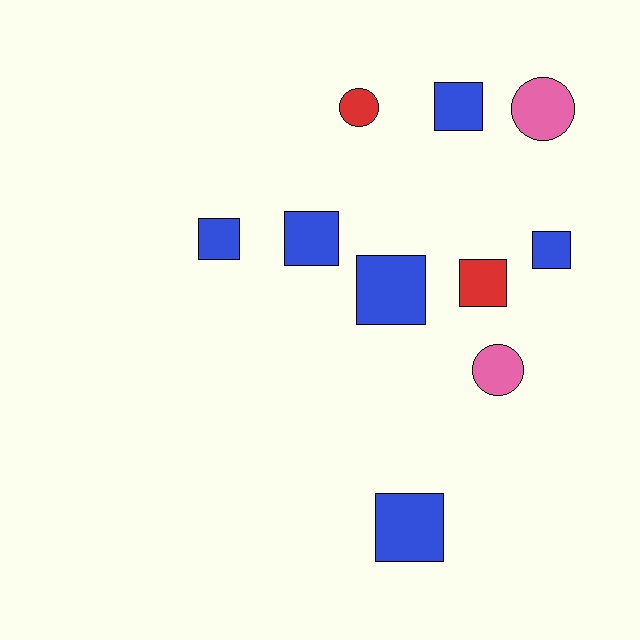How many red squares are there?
There is 1 red square.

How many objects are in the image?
There are 10 objects.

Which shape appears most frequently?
Square, with 7 objects.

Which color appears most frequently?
Blue, with 6 objects.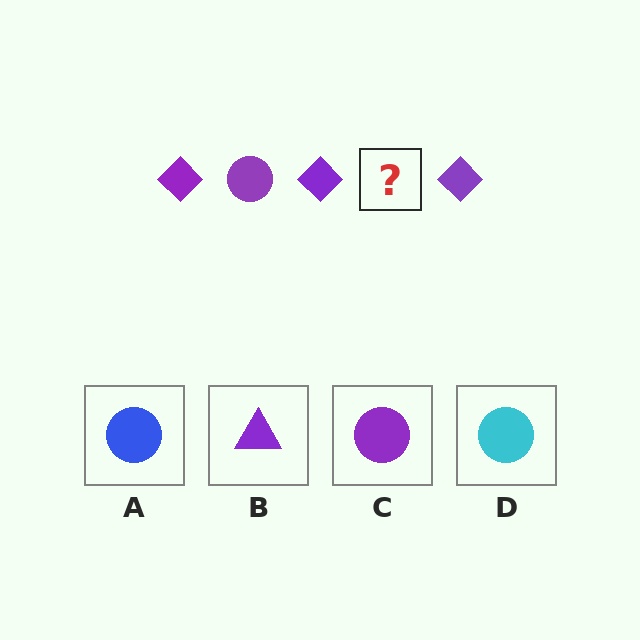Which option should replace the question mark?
Option C.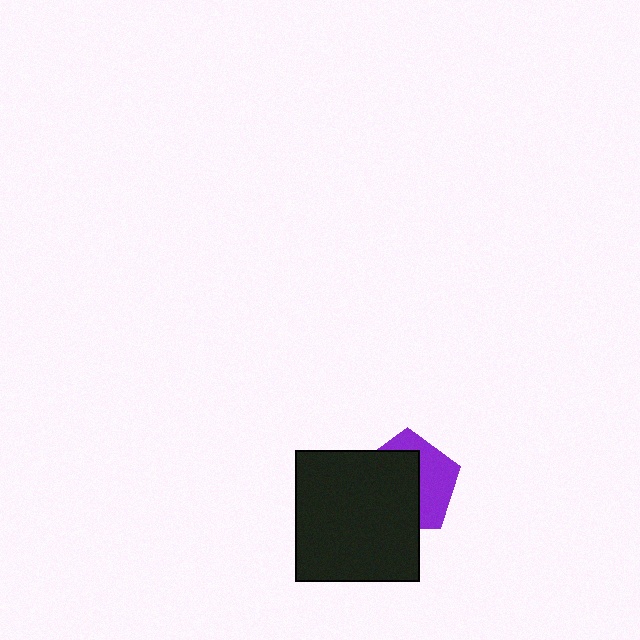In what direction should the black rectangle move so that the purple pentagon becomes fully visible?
The black rectangle should move toward the lower-left. That is the shortest direction to clear the overlap and leave the purple pentagon fully visible.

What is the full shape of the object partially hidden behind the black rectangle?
The partially hidden object is a purple pentagon.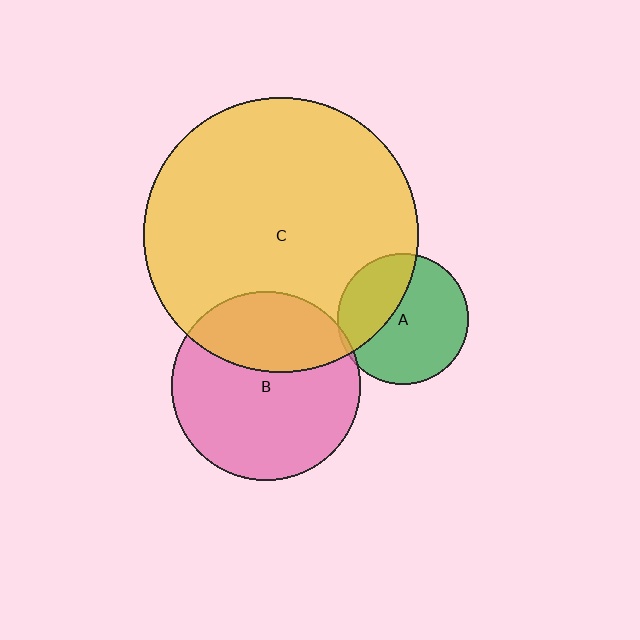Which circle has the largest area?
Circle C (yellow).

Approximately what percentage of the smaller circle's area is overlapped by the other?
Approximately 35%.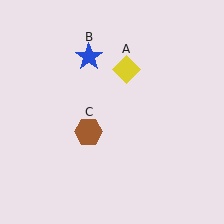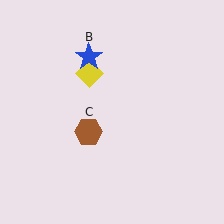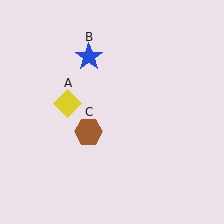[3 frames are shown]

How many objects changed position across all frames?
1 object changed position: yellow diamond (object A).